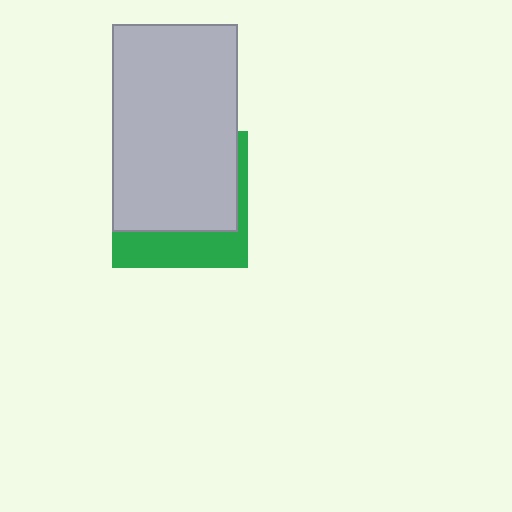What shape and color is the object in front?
The object in front is a light gray rectangle.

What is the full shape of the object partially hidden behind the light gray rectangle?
The partially hidden object is a green square.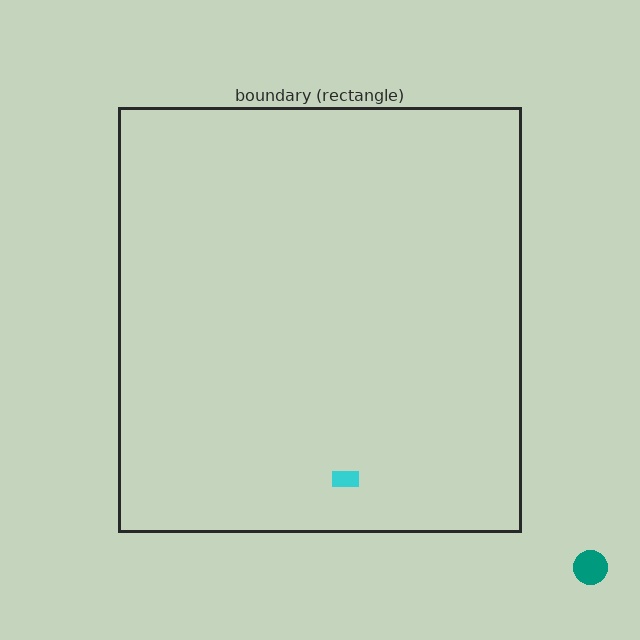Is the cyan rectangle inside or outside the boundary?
Inside.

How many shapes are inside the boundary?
1 inside, 1 outside.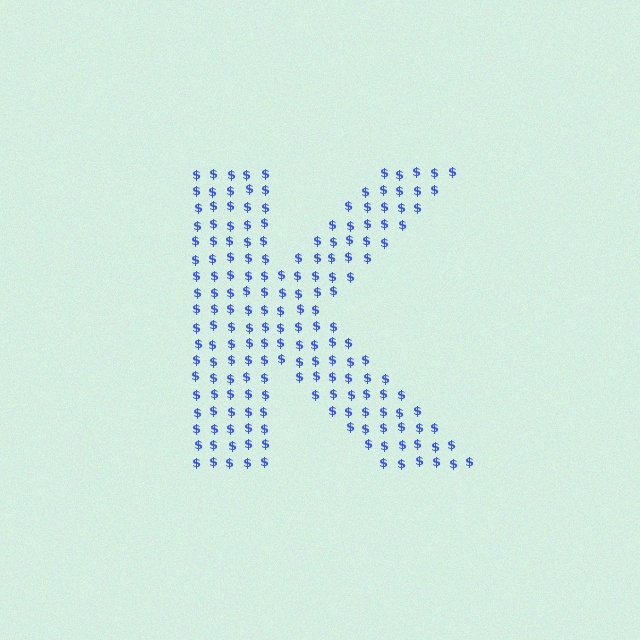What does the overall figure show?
The overall figure shows the letter K.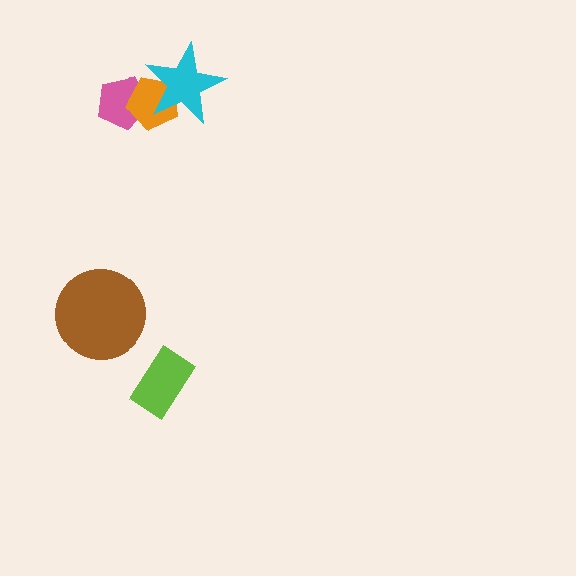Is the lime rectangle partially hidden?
No, no other shape covers it.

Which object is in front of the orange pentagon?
The cyan star is in front of the orange pentagon.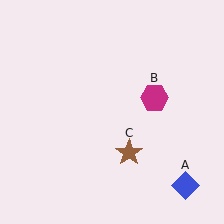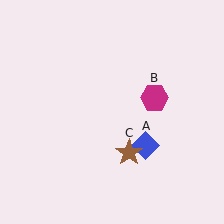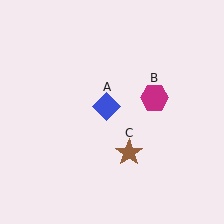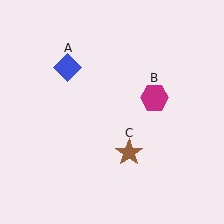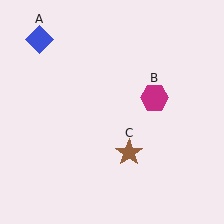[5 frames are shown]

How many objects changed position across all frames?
1 object changed position: blue diamond (object A).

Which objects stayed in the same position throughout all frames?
Magenta hexagon (object B) and brown star (object C) remained stationary.